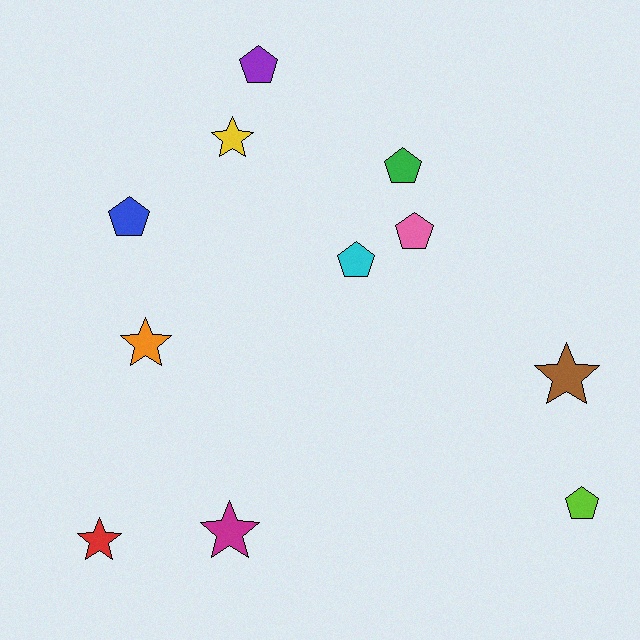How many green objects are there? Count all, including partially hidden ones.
There is 1 green object.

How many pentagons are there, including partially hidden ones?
There are 6 pentagons.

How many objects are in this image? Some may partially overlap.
There are 11 objects.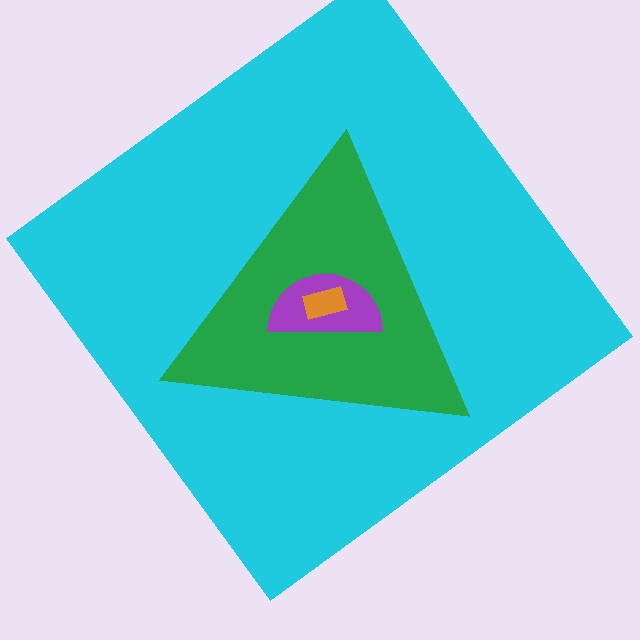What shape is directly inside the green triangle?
The purple semicircle.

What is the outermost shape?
The cyan diamond.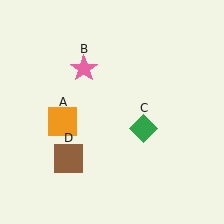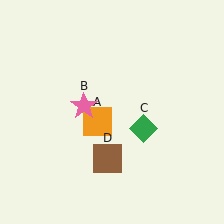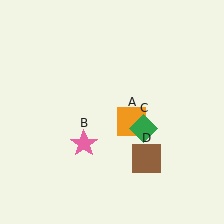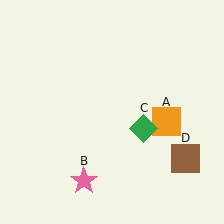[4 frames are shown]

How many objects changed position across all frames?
3 objects changed position: orange square (object A), pink star (object B), brown square (object D).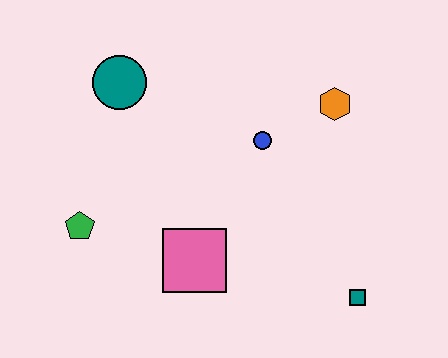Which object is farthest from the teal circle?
The teal square is farthest from the teal circle.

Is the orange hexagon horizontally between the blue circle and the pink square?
No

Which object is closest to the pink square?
The green pentagon is closest to the pink square.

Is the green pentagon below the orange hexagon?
Yes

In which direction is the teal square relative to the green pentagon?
The teal square is to the right of the green pentagon.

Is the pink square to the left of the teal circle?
No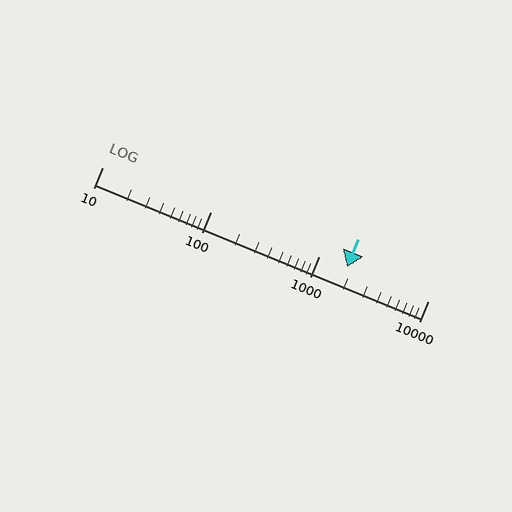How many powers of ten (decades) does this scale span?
The scale spans 3 decades, from 10 to 10000.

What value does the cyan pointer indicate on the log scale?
The pointer indicates approximately 1800.